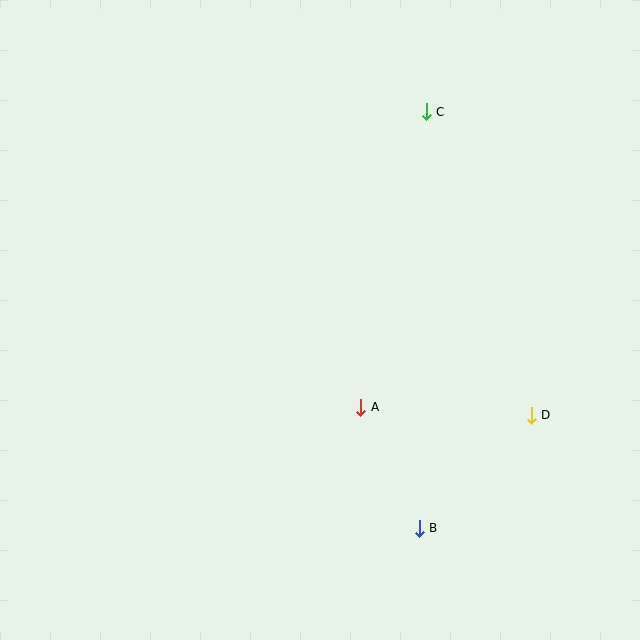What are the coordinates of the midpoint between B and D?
The midpoint between B and D is at (475, 472).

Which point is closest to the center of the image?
Point A at (361, 407) is closest to the center.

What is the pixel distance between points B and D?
The distance between B and D is 159 pixels.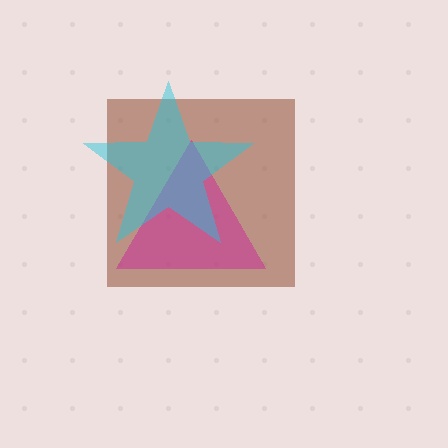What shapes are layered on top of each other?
The layered shapes are: a brown square, a magenta triangle, a cyan star.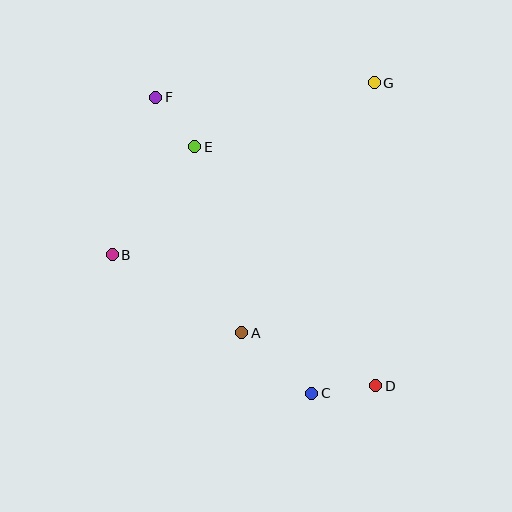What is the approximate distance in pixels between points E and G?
The distance between E and G is approximately 190 pixels.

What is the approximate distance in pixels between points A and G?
The distance between A and G is approximately 283 pixels.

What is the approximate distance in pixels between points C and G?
The distance between C and G is approximately 317 pixels.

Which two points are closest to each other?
Points E and F are closest to each other.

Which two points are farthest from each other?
Points D and F are farthest from each other.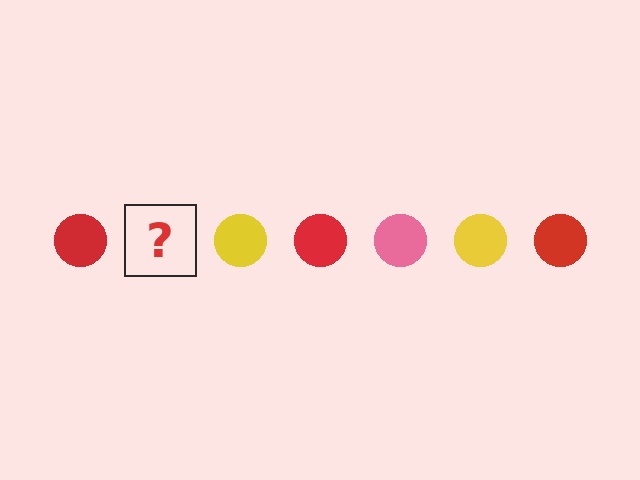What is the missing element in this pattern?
The missing element is a pink circle.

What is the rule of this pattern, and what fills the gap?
The rule is that the pattern cycles through red, pink, yellow circles. The gap should be filled with a pink circle.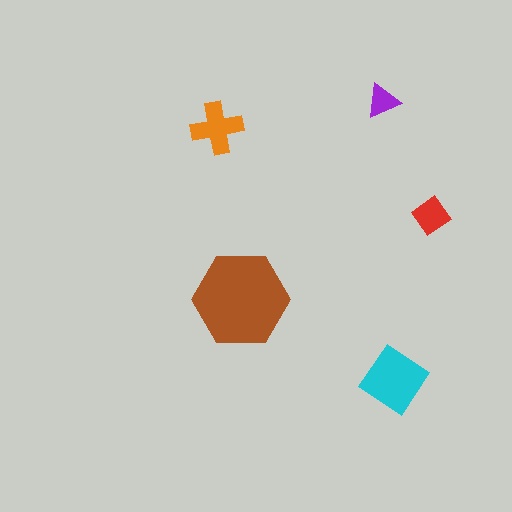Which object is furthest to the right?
The red diamond is rightmost.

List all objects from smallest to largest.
The purple triangle, the red diamond, the orange cross, the cyan diamond, the brown hexagon.